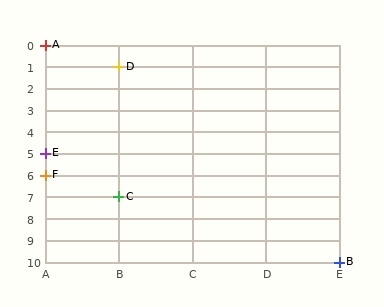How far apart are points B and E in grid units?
Points B and E are 4 columns and 5 rows apart (about 6.4 grid units diagonally).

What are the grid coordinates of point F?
Point F is at grid coordinates (A, 6).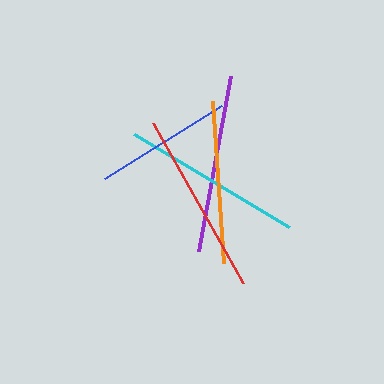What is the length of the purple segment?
The purple segment is approximately 178 pixels long.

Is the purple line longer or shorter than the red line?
The red line is longer than the purple line.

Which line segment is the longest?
The red line is the longest at approximately 184 pixels.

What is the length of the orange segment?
The orange segment is approximately 163 pixels long.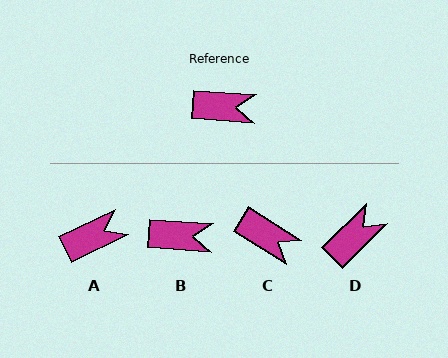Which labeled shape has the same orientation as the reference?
B.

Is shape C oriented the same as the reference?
No, it is off by about 28 degrees.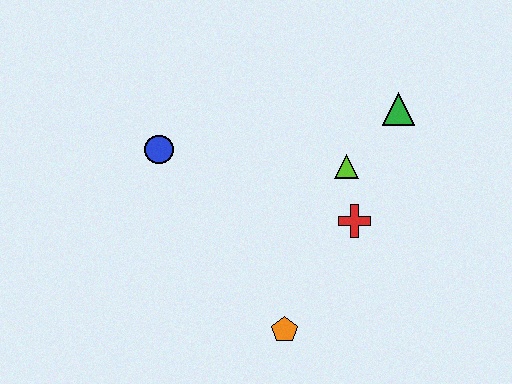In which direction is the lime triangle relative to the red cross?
The lime triangle is above the red cross.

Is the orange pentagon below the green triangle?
Yes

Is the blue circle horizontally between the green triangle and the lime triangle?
No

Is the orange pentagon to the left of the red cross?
Yes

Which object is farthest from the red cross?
The blue circle is farthest from the red cross.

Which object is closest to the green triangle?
The lime triangle is closest to the green triangle.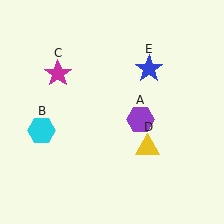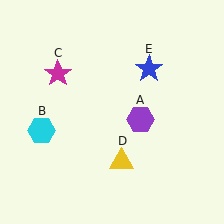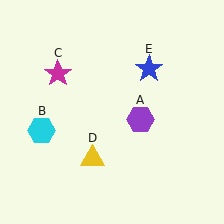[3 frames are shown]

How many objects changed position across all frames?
1 object changed position: yellow triangle (object D).